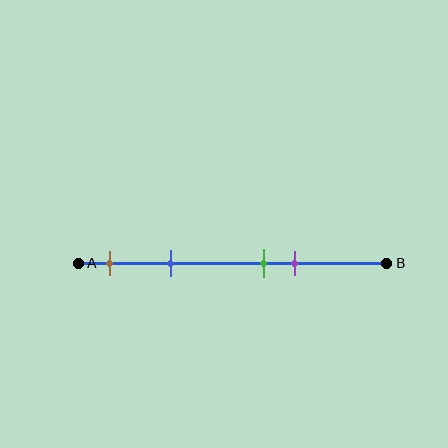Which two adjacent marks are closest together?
The green and purple marks are the closest adjacent pair.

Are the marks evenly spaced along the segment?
No, the marks are not evenly spaced.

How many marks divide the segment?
There are 4 marks dividing the segment.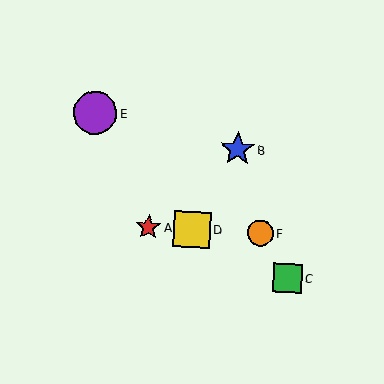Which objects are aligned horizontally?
Objects A, D, F are aligned horizontally.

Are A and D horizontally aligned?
Yes, both are at y≈227.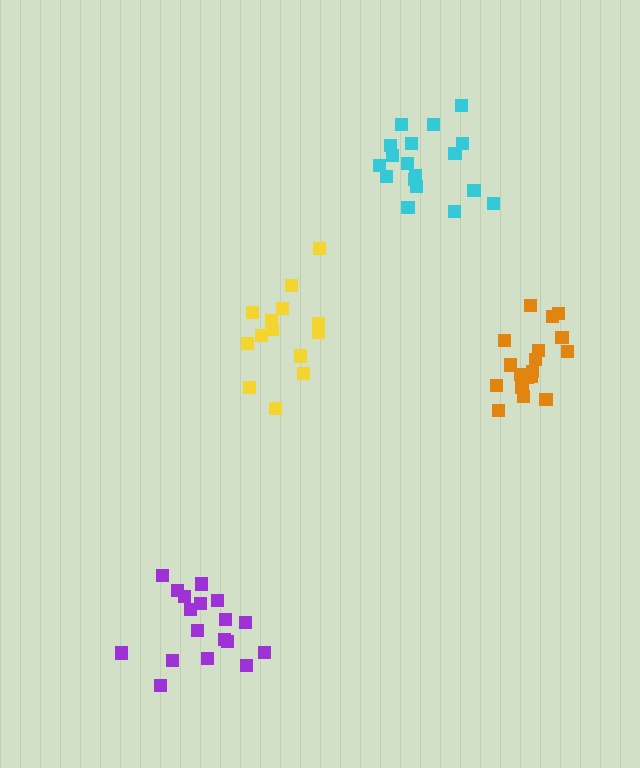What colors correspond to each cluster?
The clusters are colored: purple, yellow, cyan, orange.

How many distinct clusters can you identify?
There are 4 distinct clusters.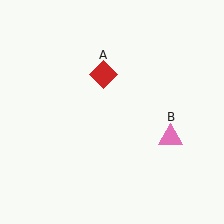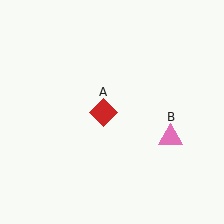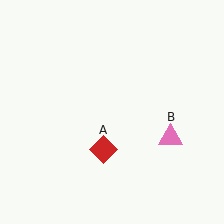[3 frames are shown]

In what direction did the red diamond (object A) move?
The red diamond (object A) moved down.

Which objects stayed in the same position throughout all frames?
Pink triangle (object B) remained stationary.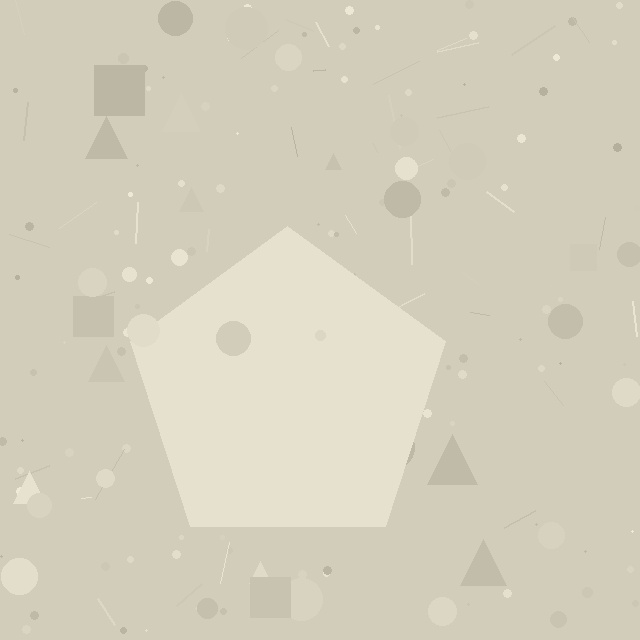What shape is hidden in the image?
A pentagon is hidden in the image.